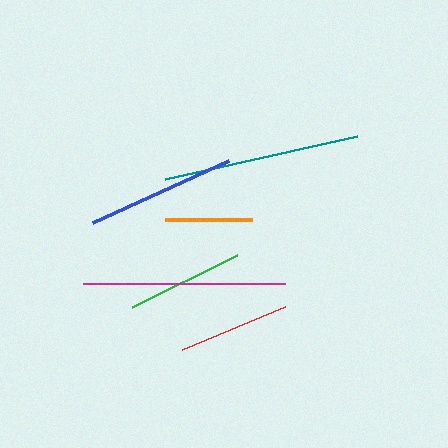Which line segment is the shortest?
The orange line is the shortest at approximately 88 pixels.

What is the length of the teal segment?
The teal segment is approximately 197 pixels long.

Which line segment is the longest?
The magenta line is the longest at approximately 201 pixels.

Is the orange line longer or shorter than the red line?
The red line is longer than the orange line.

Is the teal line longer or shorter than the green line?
The teal line is longer than the green line.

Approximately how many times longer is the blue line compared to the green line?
The blue line is approximately 1.3 times the length of the green line.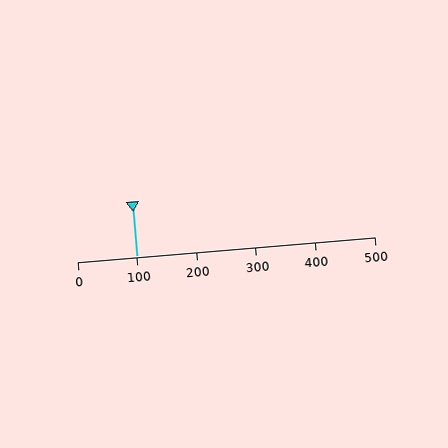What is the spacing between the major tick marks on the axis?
The major ticks are spaced 100 apart.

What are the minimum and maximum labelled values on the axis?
The axis runs from 0 to 500.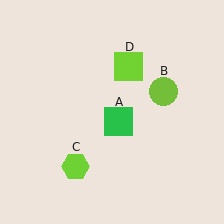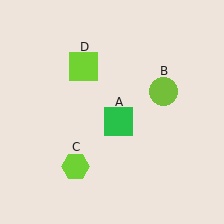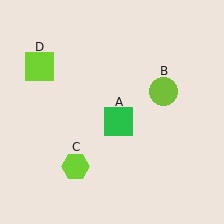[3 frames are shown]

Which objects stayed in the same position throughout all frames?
Green square (object A) and lime circle (object B) and lime hexagon (object C) remained stationary.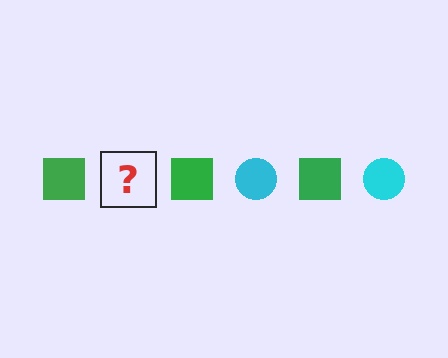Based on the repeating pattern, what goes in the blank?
The blank should be a cyan circle.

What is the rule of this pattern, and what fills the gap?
The rule is that the pattern alternates between green square and cyan circle. The gap should be filled with a cyan circle.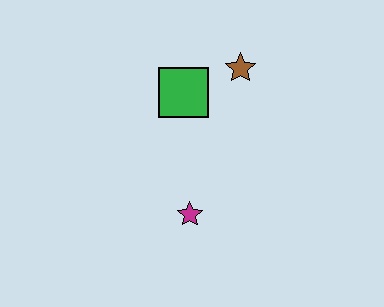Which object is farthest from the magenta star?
The brown star is farthest from the magenta star.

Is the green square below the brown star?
Yes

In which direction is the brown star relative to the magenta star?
The brown star is above the magenta star.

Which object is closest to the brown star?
The green square is closest to the brown star.